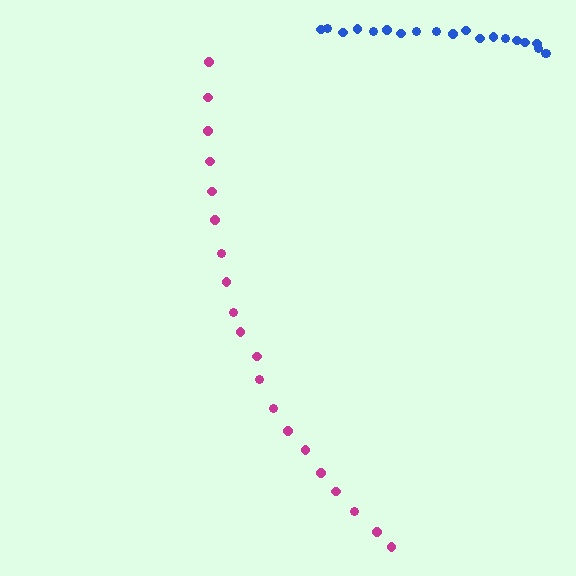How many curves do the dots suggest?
There are 2 distinct paths.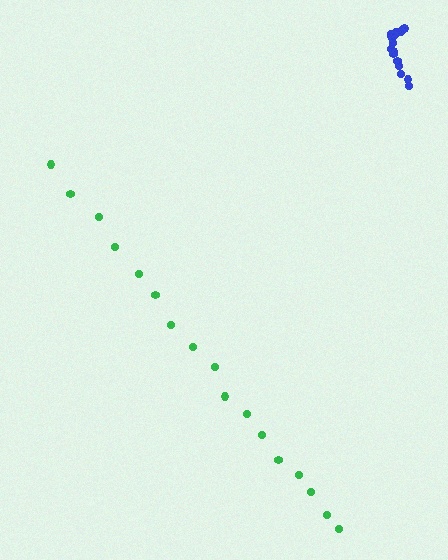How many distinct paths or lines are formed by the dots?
There are 2 distinct paths.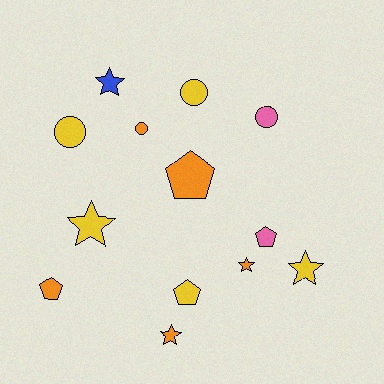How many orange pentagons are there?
There are 2 orange pentagons.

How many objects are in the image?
There are 13 objects.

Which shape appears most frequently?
Star, with 5 objects.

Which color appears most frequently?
Yellow, with 5 objects.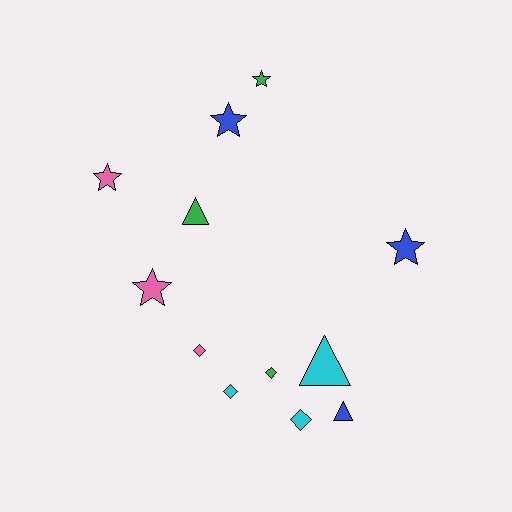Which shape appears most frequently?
Star, with 5 objects.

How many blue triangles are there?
There is 1 blue triangle.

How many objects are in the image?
There are 12 objects.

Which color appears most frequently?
Green, with 3 objects.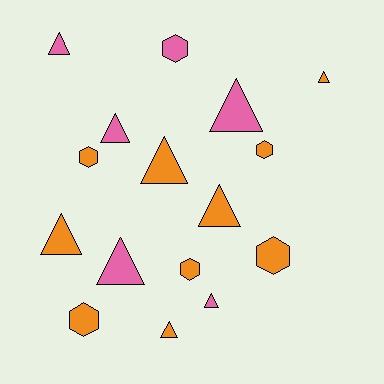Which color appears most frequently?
Orange, with 10 objects.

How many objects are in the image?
There are 16 objects.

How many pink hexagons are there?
There is 1 pink hexagon.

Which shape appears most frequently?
Triangle, with 10 objects.